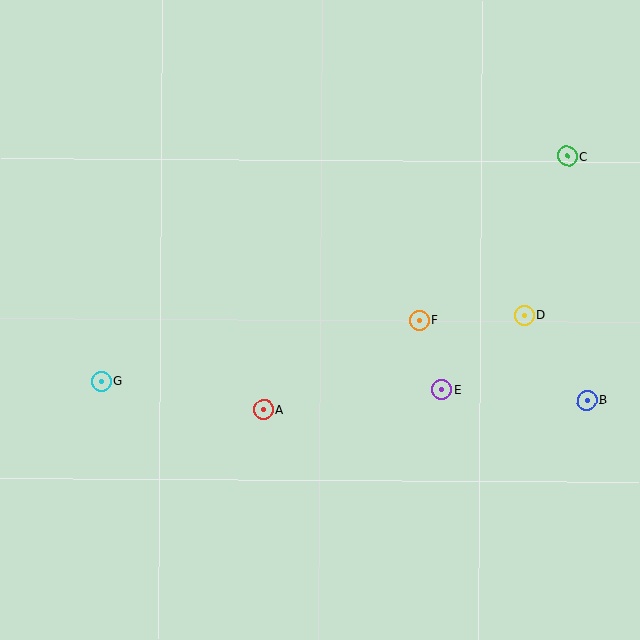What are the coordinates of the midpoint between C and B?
The midpoint between C and B is at (577, 278).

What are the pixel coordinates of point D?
Point D is at (524, 316).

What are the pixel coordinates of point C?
Point C is at (567, 156).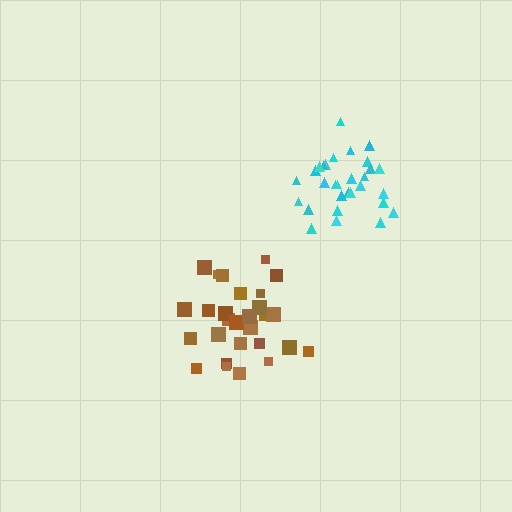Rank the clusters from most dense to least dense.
cyan, brown.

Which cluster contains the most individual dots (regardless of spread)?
Cyan (30).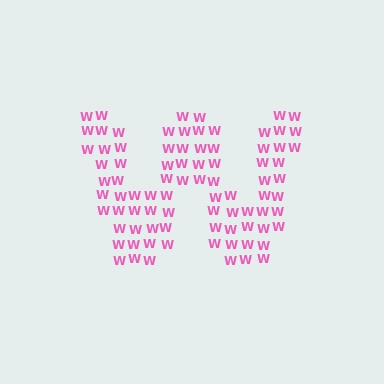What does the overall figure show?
The overall figure shows the letter W.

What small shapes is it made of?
It is made of small letter W's.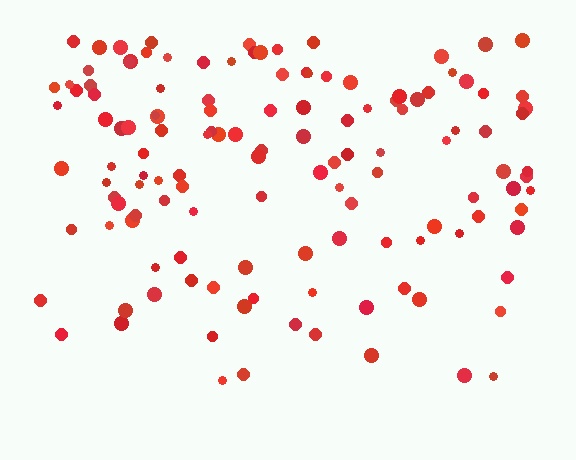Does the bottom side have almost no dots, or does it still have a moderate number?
Still a moderate number, just noticeably fewer than the top.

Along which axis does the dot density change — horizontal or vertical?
Vertical.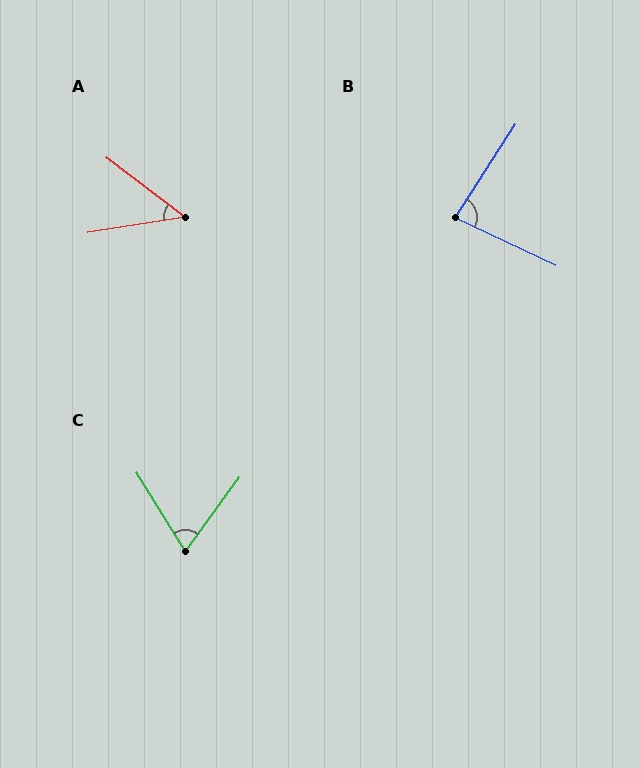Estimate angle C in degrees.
Approximately 67 degrees.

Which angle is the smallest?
A, at approximately 46 degrees.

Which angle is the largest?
B, at approximately 82 degrees.